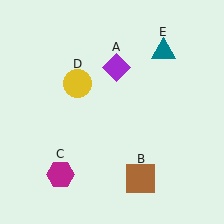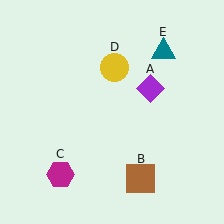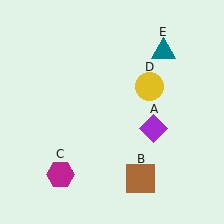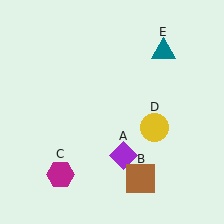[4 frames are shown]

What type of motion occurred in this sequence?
The purple diamond (object A), yellow circle (object D) rotated clockwise around the center of the scene.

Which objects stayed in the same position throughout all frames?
Brown square (object B) and magenta hexagon (object C) and teal triangle (object E) remained stationary.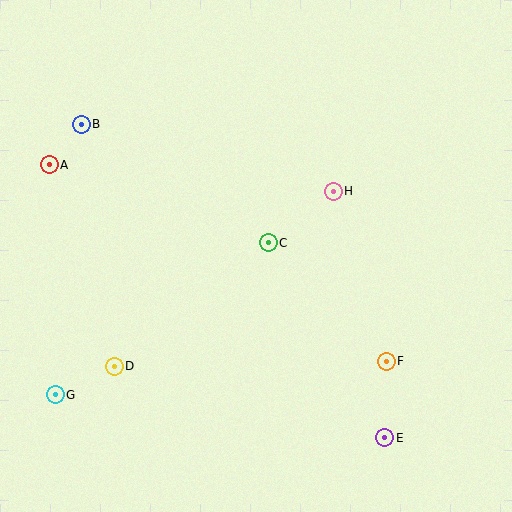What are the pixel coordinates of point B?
Point B is at (81, 124).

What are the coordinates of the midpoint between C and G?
The midpoint between C and G is at (162, 319).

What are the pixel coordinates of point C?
Point C is at (268, 243).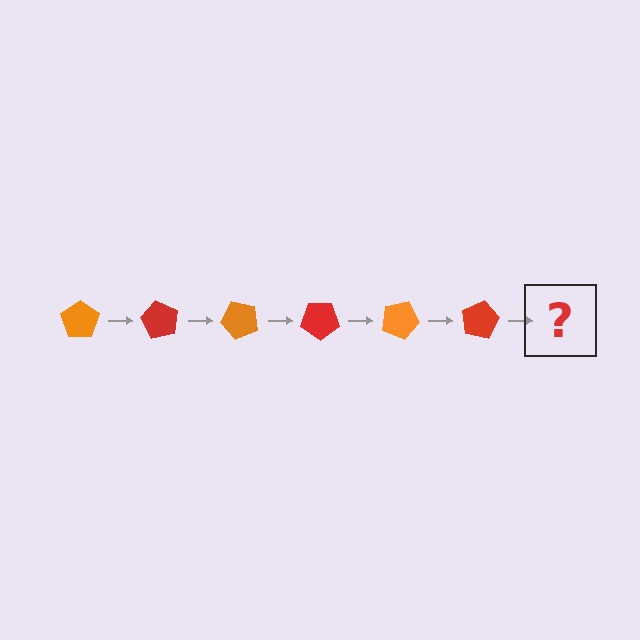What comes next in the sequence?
The next element should be an orange pentagon, rotated 360 degrees from the start.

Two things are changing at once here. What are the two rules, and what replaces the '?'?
The two rules are that it rotates 60 degrees each step and the color cycles through orange and red. The '?' should be an orange pentagon, rotated 360 degrees from the start.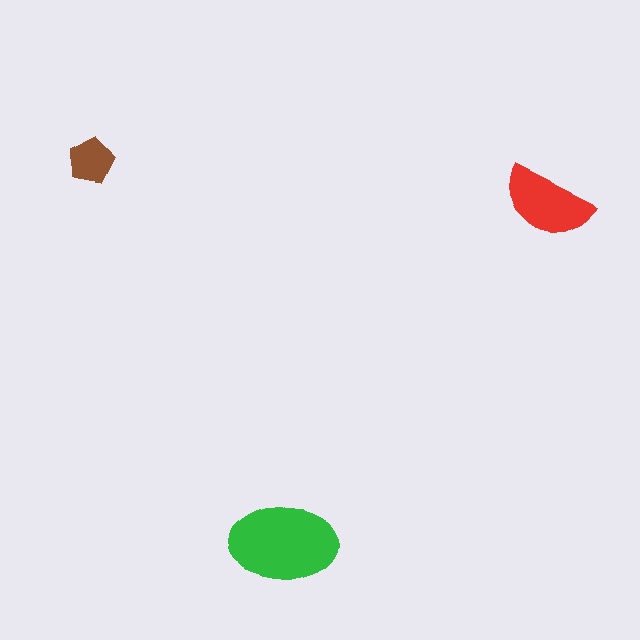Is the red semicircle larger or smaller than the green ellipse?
Smaller.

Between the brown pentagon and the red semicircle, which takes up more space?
The red semicircle.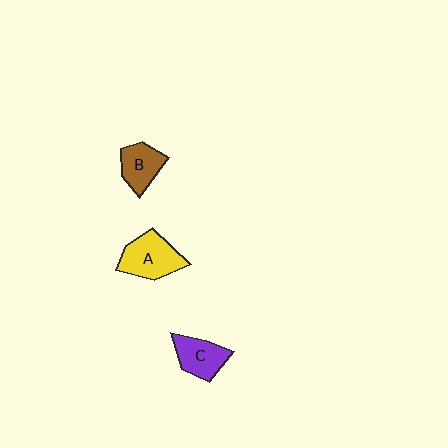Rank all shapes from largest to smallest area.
From largest to smallest: A (yellow), C (purple), B (brown).